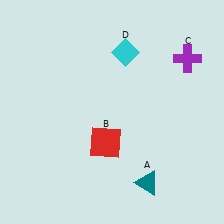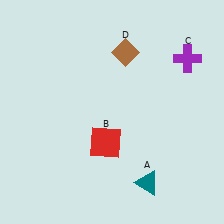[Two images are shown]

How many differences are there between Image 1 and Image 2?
There is 1 difference between the two images.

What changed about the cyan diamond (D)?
In Image 1, D is cyan. In Image 2, it changed to brown.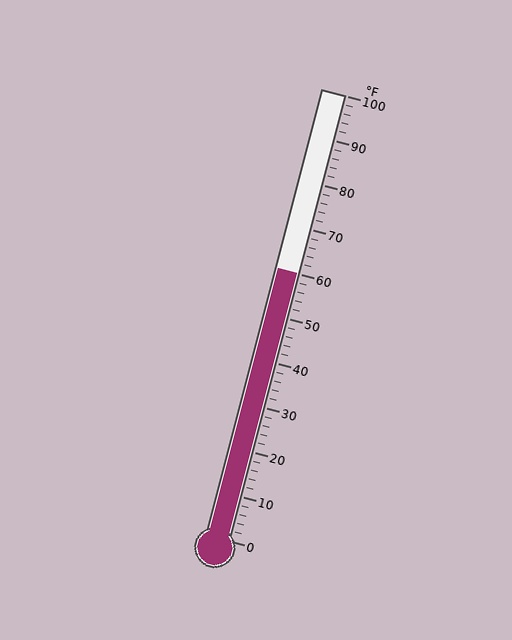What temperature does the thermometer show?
The thermometer shows approximately 60°F.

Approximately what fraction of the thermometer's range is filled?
The thermometer is filled to approximately 60% of its range.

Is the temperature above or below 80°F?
The temperature is below 80°F.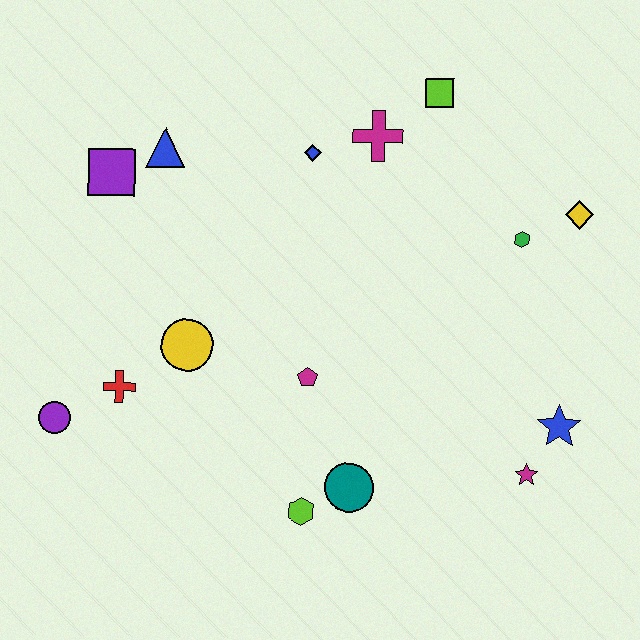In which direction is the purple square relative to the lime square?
The purple square is to the left of the lime square.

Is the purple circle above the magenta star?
Yes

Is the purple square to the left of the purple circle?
No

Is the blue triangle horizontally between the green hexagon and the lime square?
No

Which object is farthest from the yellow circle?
The yellow diamond is farthest from the yellow circle.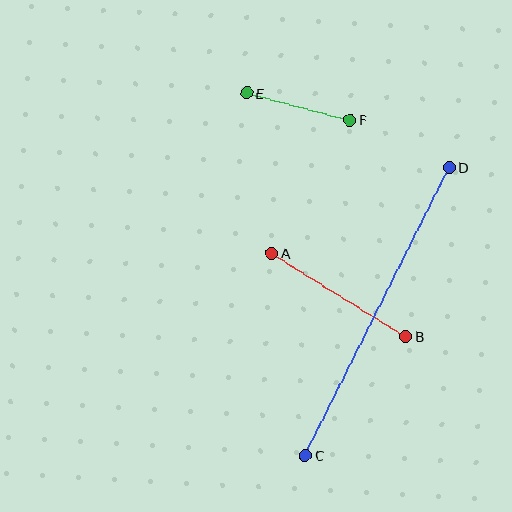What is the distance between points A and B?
The distance is approximately 157 pixels.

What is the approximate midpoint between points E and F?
The midpoint is at approximately (298, 106) pixels.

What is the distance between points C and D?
The distance is approximately 322 pixels.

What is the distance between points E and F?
The distance is approximately 107 pixels.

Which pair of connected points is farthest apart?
Points C and D are farthest apart.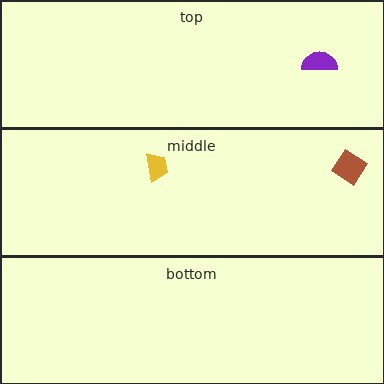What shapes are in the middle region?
The yellow trapezoid, the brown diamond.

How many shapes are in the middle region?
2.